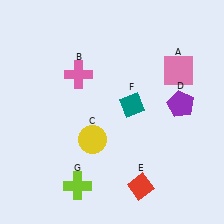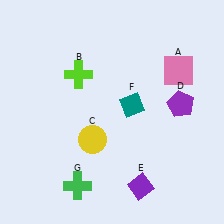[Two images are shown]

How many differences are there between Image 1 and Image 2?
There are 3 differences between the two images.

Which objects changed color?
B changed from pink to lime. E changed from red to purple. G changed from lime to green.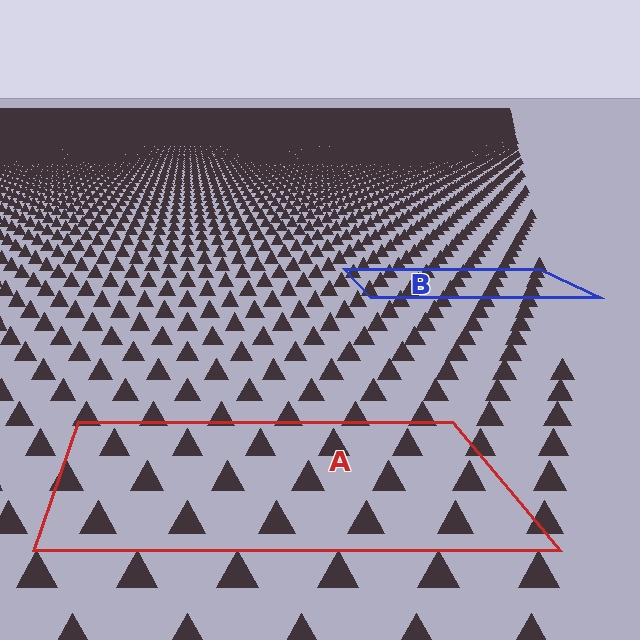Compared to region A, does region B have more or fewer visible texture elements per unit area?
Region B has more texture elements per unit area — they are packed more densely because it is farther away.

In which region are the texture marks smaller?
The texture marks are smaller in region B, because it is farther away.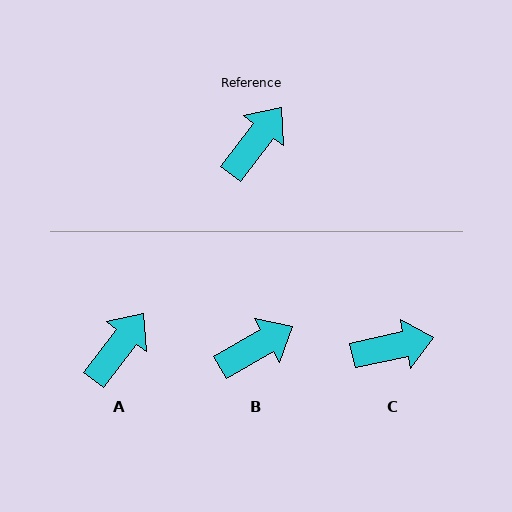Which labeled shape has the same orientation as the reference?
A.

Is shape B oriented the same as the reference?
No, it is off by about 23 degrees.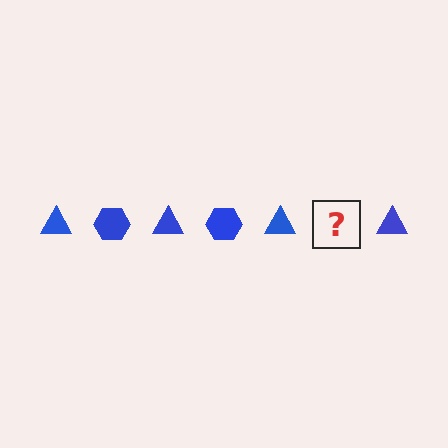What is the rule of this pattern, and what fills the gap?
The rule is that the pattern cycles through triangle, hexagon shapes in blue. The gap should be filled with a blue hexagon.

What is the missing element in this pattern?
The missing element is a blue hexagon.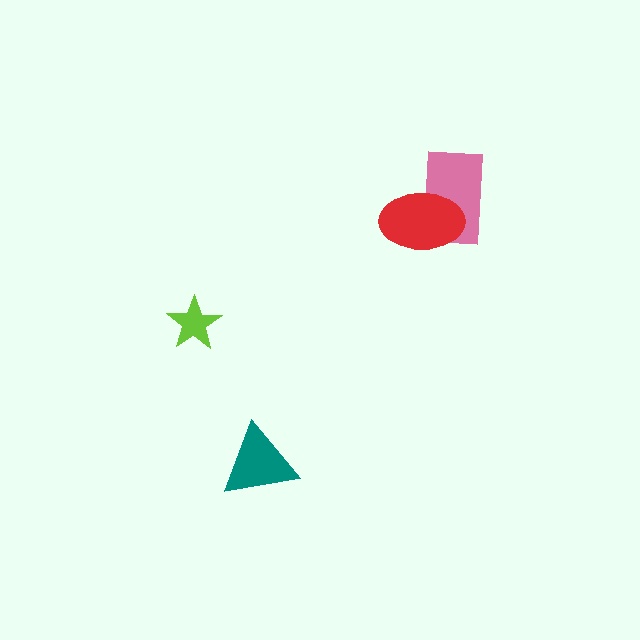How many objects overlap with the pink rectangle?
1 object overlaps with the pink rectangle.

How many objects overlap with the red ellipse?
1 object overlaps with the red ellipse.